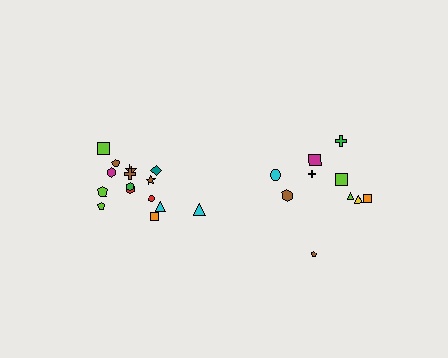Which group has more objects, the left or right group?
The left group.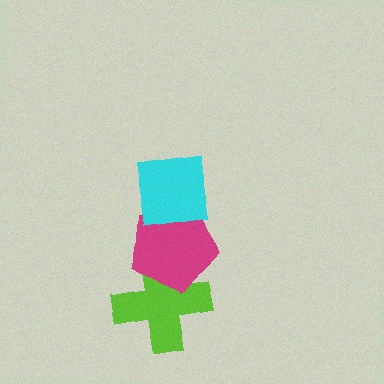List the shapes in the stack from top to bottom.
From top to bottom: the cyan square, the magenta pentagon, the lime cross.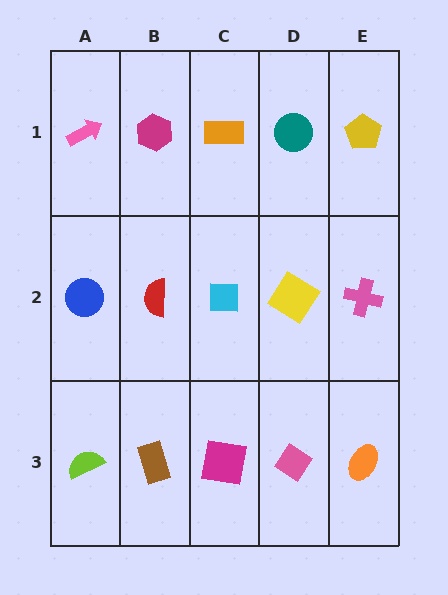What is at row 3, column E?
An orange ellipse.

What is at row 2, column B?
A red semicircle.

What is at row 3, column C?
A magenta square.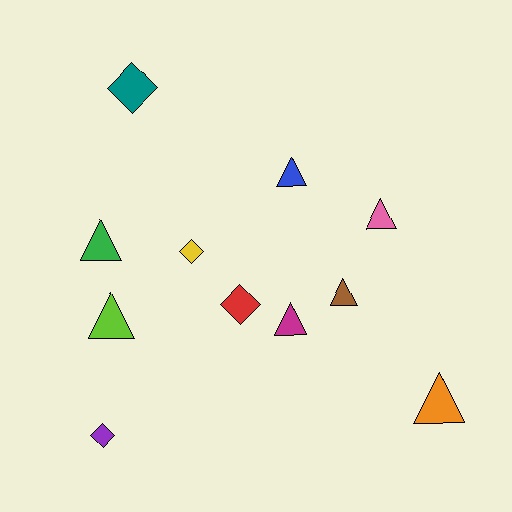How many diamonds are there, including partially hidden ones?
There are 4 diamonds.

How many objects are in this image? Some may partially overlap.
There are 11 objects.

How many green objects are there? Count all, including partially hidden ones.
There is 1 green object.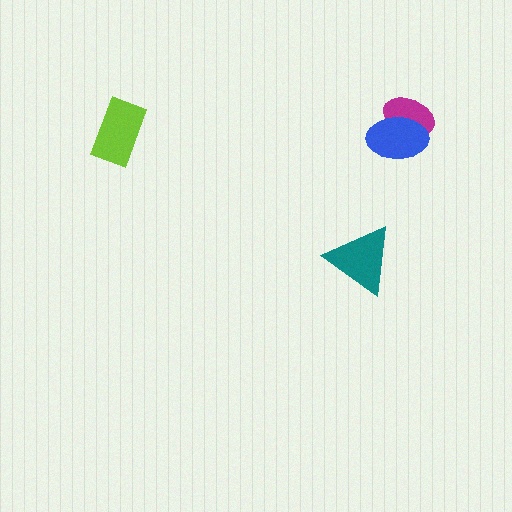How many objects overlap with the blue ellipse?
1 object overlaps with the blue ellipse.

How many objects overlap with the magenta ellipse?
1 object overlaps with the magenta ellipse.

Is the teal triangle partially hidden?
No, no other shape covers it.